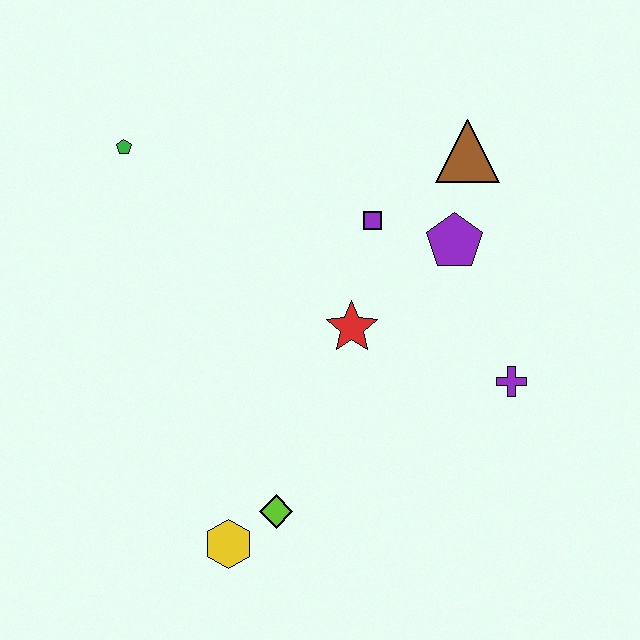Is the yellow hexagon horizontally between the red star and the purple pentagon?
No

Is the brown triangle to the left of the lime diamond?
No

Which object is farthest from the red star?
The green pentagon is farthest from the red star.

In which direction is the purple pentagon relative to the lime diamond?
The purple pentagon is above the lime diamond.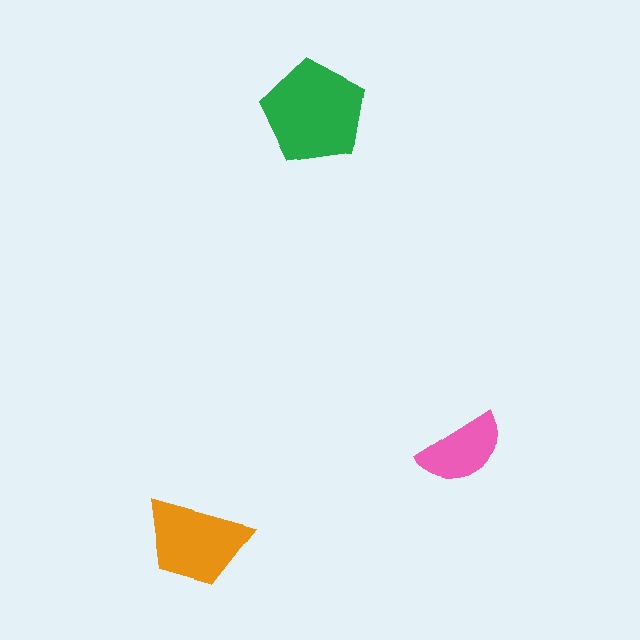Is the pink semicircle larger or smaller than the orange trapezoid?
Smaller.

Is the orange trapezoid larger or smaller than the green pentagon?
Smaller.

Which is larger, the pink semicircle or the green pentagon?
The green pentagon.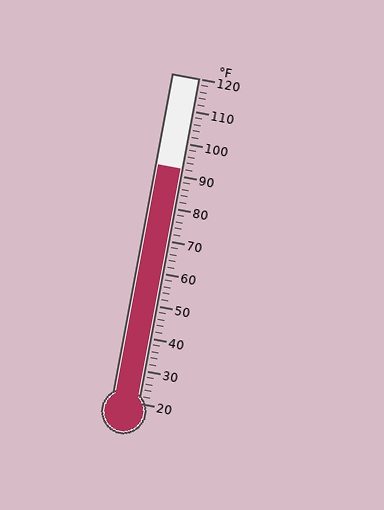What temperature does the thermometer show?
The thermometer shows approximately 92°F.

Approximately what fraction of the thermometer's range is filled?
The thermometer is filled to approximately 70% of its range.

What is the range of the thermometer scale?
The thermometer scale ranges from 20°F to 120°F.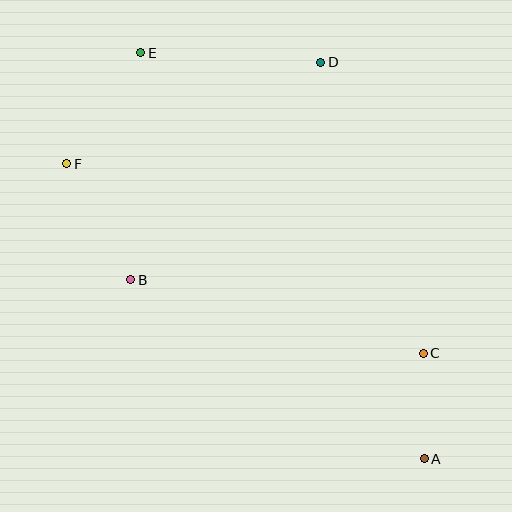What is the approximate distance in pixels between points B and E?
The distance between B and E is approximately 227 pixels.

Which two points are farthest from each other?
Points A and E are farthest from each other.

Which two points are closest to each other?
Points A and C are closest to each other.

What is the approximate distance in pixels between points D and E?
The distance between D and E is approximately 181 pixels.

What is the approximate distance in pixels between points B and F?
The distance between B and F is approximately 132 pixels.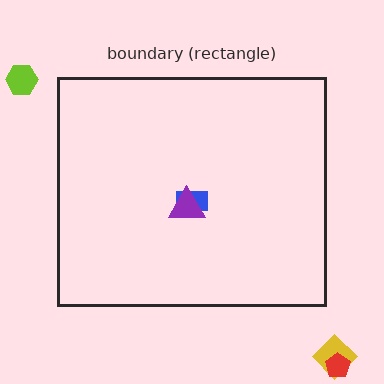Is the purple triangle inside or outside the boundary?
Inside.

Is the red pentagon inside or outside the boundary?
Outside.